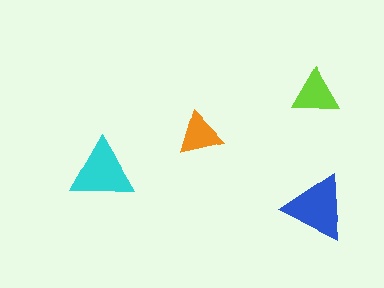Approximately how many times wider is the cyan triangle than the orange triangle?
About 1.5 times wider.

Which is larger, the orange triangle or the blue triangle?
The blue one.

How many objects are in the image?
There are 4 objects in the image.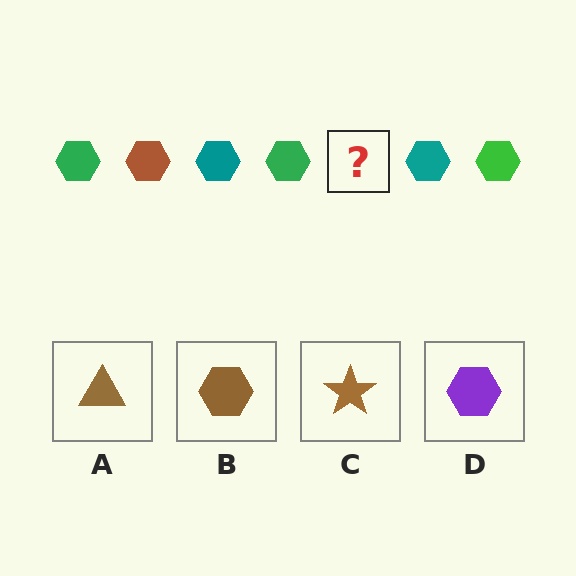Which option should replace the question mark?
Option B.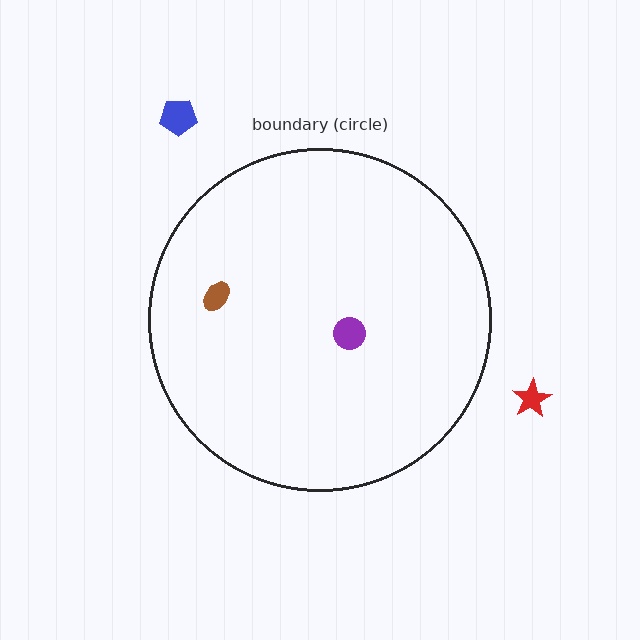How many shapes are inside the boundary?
2 inside, 2 outside.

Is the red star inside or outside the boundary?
Outside.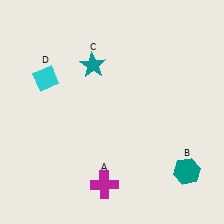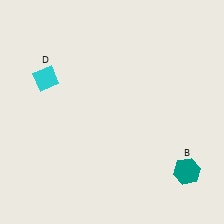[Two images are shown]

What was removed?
The magenta cross (A), the teal star (C) were removed in Image 2.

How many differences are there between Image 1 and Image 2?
There are 2 differences between the two images.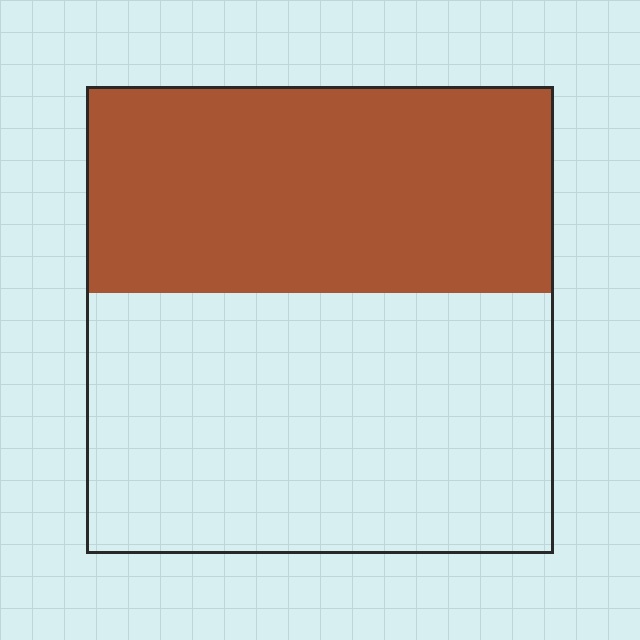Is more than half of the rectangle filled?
No.